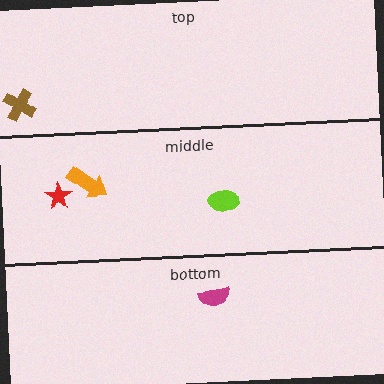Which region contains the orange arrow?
The middle region.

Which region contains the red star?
The middle region.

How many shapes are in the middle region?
3.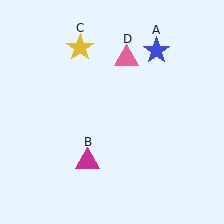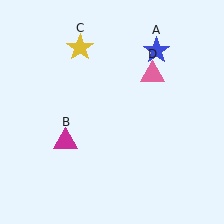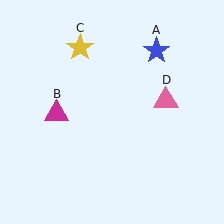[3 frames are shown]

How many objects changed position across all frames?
2 objects changed position: magenta triangle (object B), pink triangle (object D).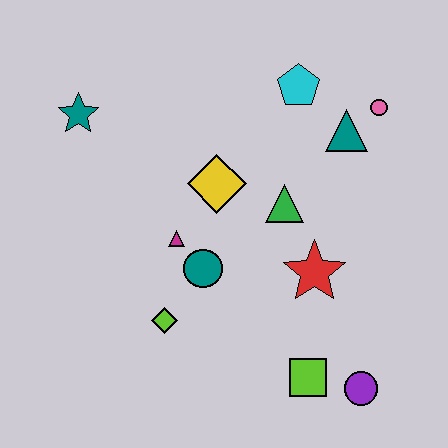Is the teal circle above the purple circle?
Yes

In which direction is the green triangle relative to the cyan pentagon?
The green triangle is below the cyan pentagon.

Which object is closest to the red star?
The green triangle is closest to the red star.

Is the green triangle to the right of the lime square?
No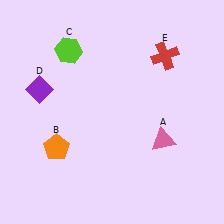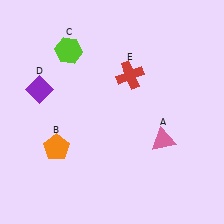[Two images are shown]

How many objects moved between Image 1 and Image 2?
1 object moved between the two images.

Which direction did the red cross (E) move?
The red cross (E) moved left.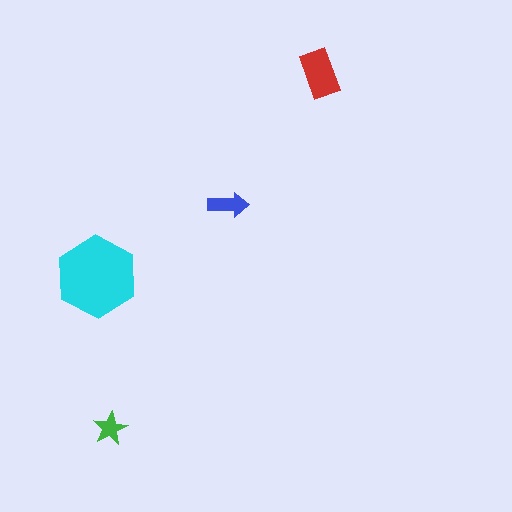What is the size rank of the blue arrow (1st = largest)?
3rd.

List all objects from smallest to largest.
The green star, the blue arrow, the red rectangle, the cyan hexagon.